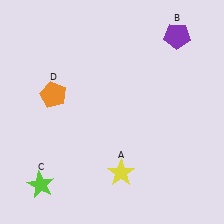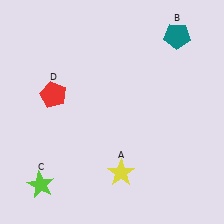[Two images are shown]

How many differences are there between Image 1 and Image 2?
There are 2 differences between the two images.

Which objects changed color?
B changed from purple to teal. D changed from orange to red.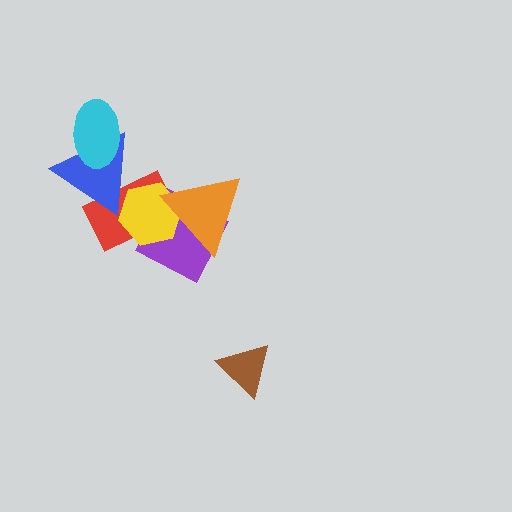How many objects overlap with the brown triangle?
0 objects overlap with the brown triangle.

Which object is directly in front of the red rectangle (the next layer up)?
The blue triangle is directly in front of the red rectangle.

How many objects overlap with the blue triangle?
3 objects overlap with the blue triangle.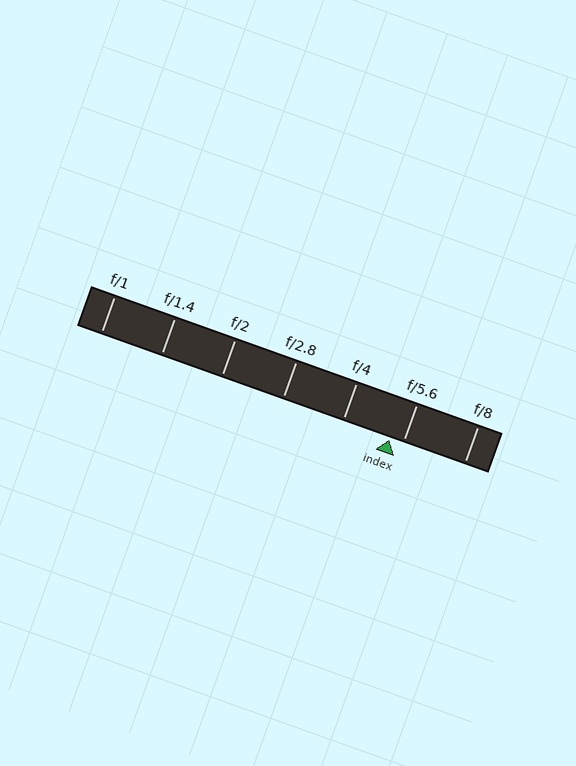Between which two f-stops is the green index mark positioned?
The index mark is between f/4 and f/5.6.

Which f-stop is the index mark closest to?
The index mark is closest to f/5.6.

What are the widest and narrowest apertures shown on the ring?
The widest aperture shown is f/1 and the narrowest is f/8.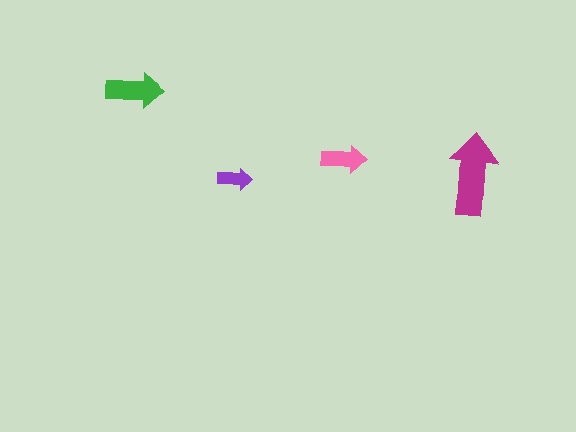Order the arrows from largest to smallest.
the magenta one, the green one, the pink one, the purple one.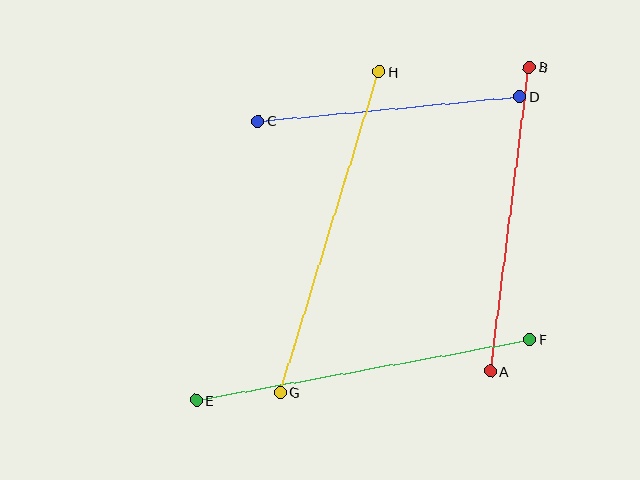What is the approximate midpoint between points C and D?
The midpoint is at approximately (389, 109) pixels.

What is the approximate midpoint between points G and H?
The midpoint is at approximately (330, 232) pixels.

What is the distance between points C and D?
The distance is approximately 263 pixels.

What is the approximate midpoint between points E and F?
The midpoint is at approximately (363, 370) pixels.